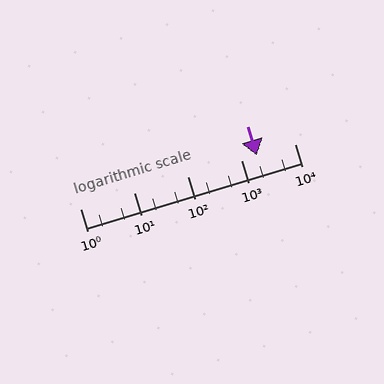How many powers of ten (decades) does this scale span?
The scale spans 4 decades, from 1 to 10000.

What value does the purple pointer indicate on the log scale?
The pointer indicates approximately 2000.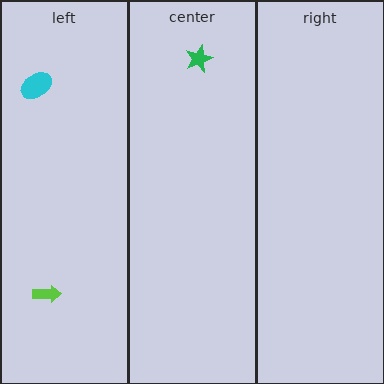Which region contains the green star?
The center region.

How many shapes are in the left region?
2.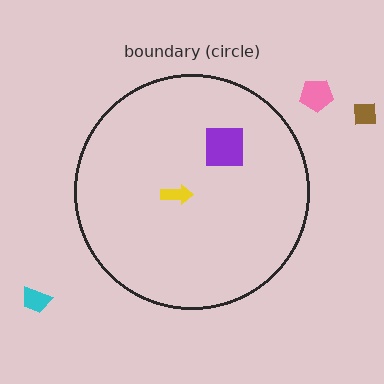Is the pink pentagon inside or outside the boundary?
Outside.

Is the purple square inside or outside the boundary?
Inside.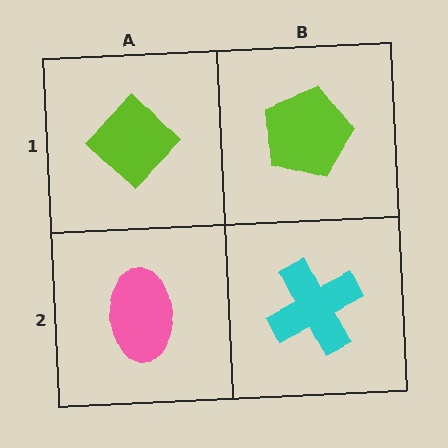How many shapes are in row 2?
2 shapes.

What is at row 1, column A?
A lime diamond.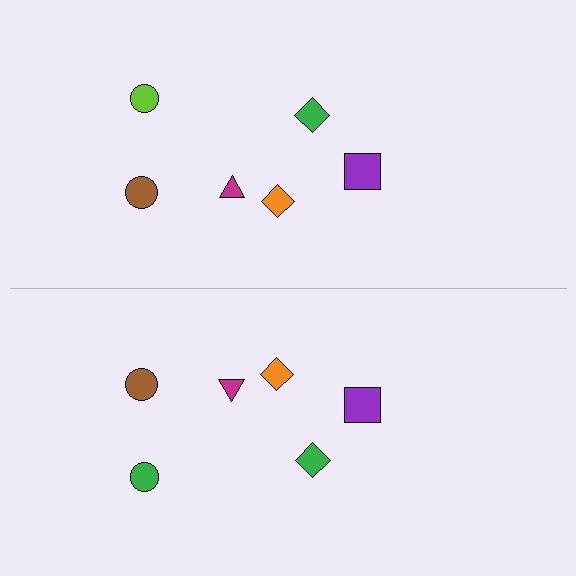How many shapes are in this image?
There are 12 shapes in this image.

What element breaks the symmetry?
The green circle on the bottom side breaks the symmetry — its mirror counterpart is lime.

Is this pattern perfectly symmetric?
No, the pattern is not perfectly symmetric. The green circle on the bottom side breaks the symmetry — its mirror counterpart is lime.